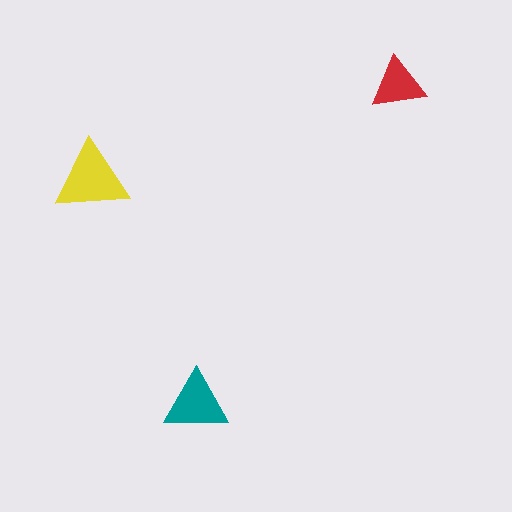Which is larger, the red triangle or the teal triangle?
The teal one.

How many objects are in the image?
There are 3 objects in the image.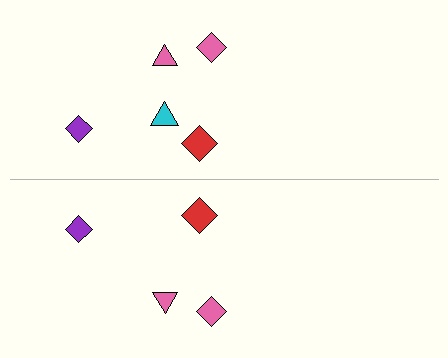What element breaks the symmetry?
A cyan triangle is missing from the bottom side.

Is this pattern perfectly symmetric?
No, the pattern is not perfectly symmetric. A cyan triangle is missing from the bottom side.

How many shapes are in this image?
There are 9 shapes in this image.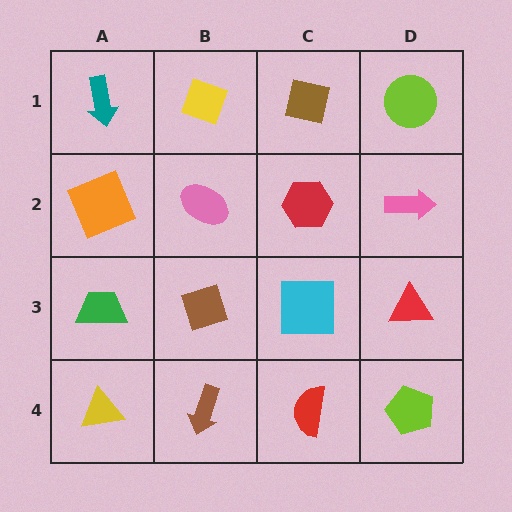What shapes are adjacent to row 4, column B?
A brown diamond (row 3, column B), a yellow triangle (row 4, column A), a red semicircle (row 4, column C).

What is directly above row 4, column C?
A cyan square.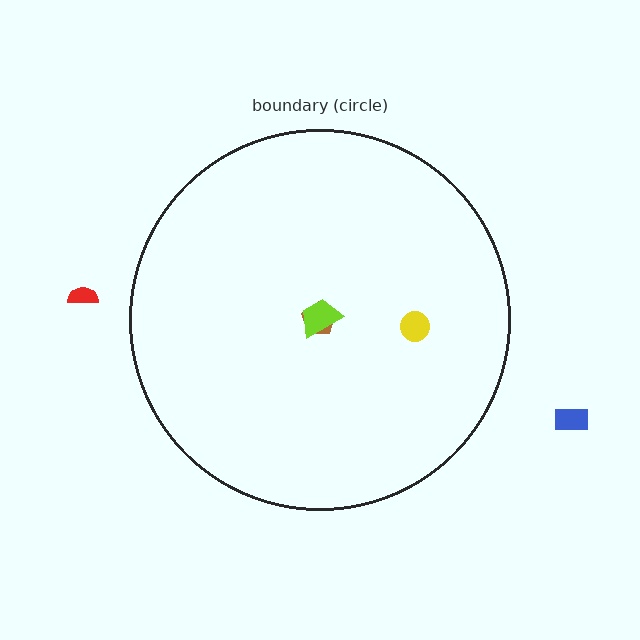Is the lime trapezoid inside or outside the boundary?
Inside.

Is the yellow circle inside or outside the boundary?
Inside.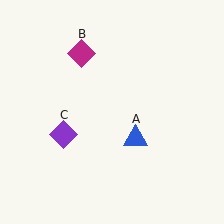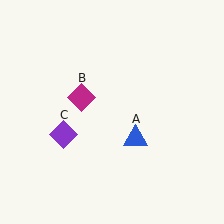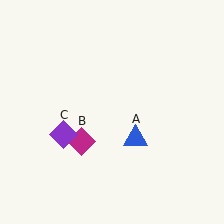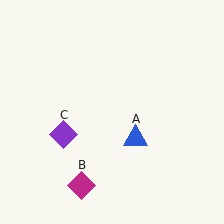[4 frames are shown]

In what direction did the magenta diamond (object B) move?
The magenta diamond (object B) moved down.